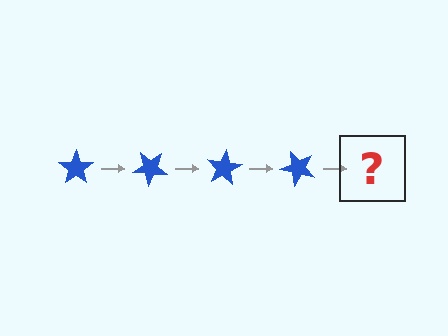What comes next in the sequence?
The next element should be a blue star rotated 160 degrees.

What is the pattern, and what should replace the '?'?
The pattern is that the star rotates 40 degrees each step. The '?' should be a blue star rotated 160 degrees.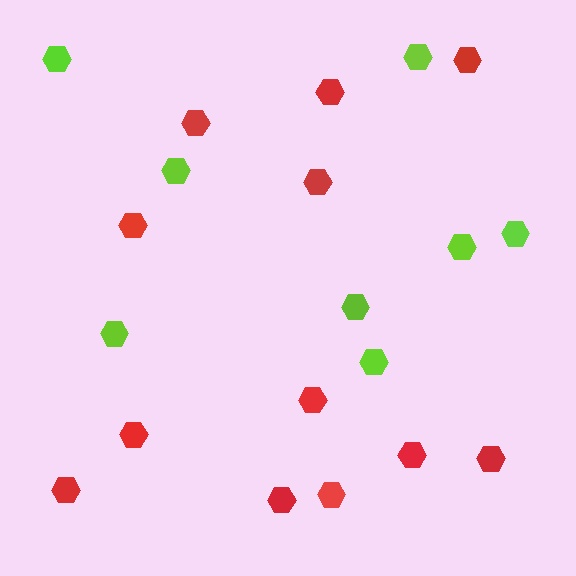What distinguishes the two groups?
There are 2 groups: one group of lime hexagons (8) and one group of red hexagons (12).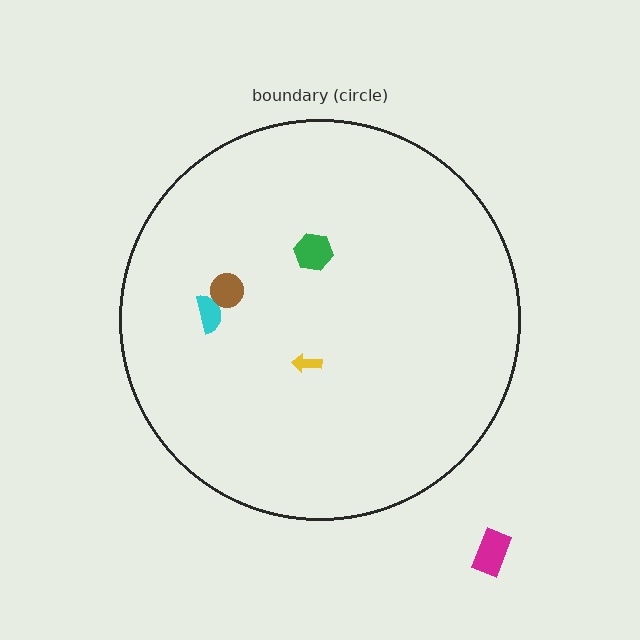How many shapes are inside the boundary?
4 inside, 1 outside.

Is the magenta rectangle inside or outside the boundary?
Outside.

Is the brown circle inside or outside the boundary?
Inside.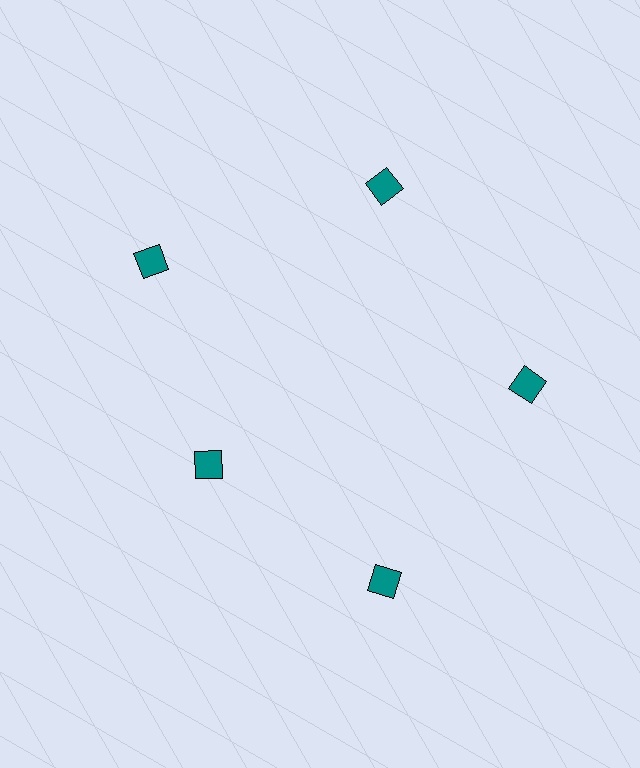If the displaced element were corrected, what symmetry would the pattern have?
It would have 5-fold rotational symmetry — the pattern would map onto itself every 72 degrees.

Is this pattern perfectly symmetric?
No. The 5 teal squares are arranged in a ring, but one element near the 8 o'clock position is pulled inward toward the center, breaking the 5-fold rotational symmetry.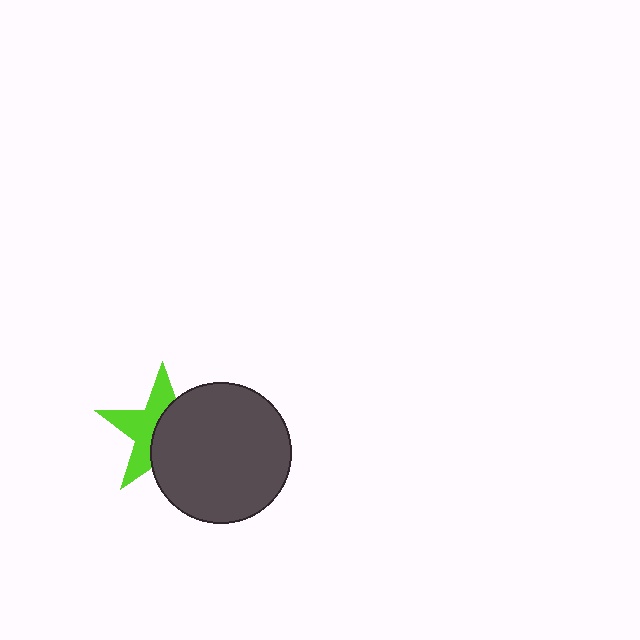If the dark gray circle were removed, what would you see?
You would see the complete lime star.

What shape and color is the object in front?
The object in front is a dark gray circle.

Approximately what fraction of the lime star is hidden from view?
Roughly 52% of the lime star is hidden behind the dark gray circle.